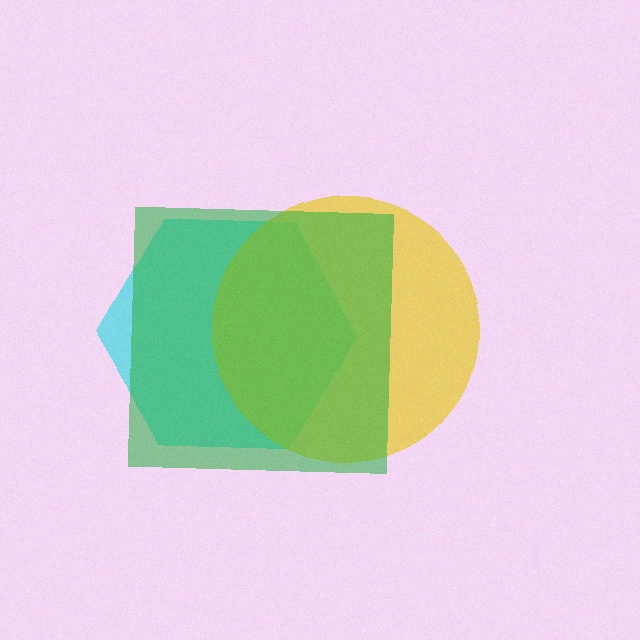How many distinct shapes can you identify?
There are 3 distinct shapes: a cyan hexagon, a yellow circle, a green square.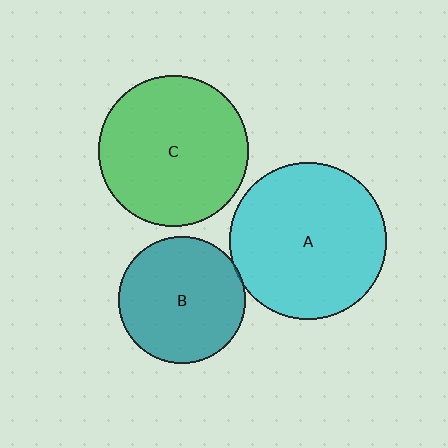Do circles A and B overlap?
Yes.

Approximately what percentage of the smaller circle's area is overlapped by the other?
Approximately 5%.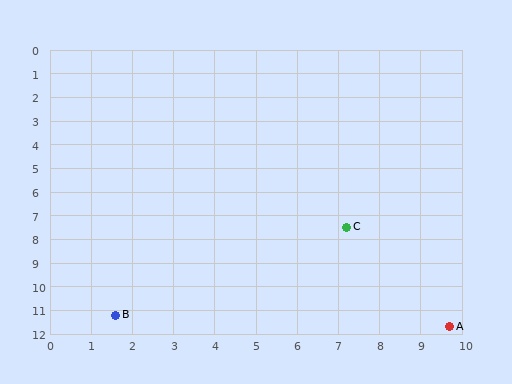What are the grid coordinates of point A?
Point A is at approximately (9.7, 11.7).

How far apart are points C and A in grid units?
Points C and A are about 4.9 grid units apart.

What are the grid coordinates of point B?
Point B is at approximately (1.6, 11.2).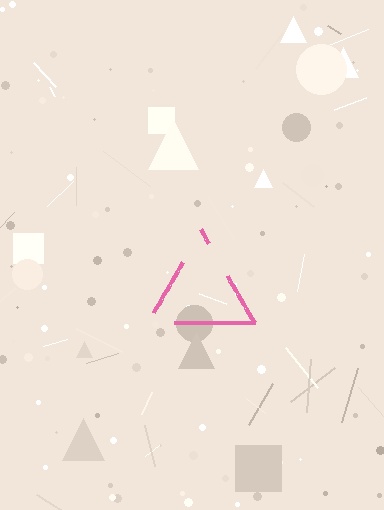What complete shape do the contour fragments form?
The contour fragments form a triangle.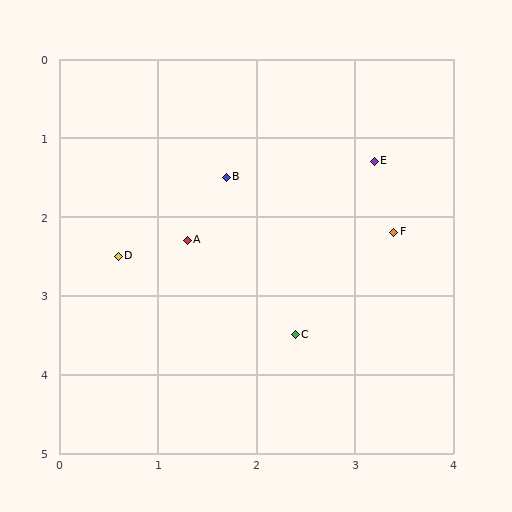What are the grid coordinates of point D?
Point D is at approximately (0.6, 2.5).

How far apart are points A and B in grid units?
Points A and B are about 0.9 grid units apart.